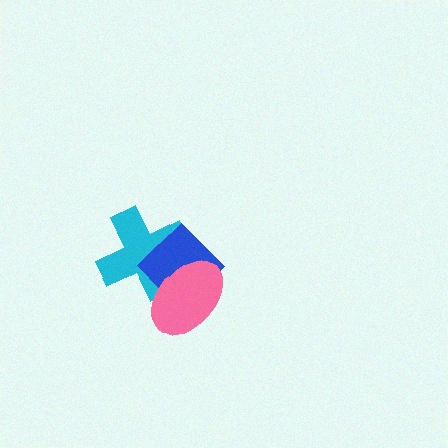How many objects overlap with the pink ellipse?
2 objects overlap with the pink ellipse.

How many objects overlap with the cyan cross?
2 objects overlap with the cyan cross.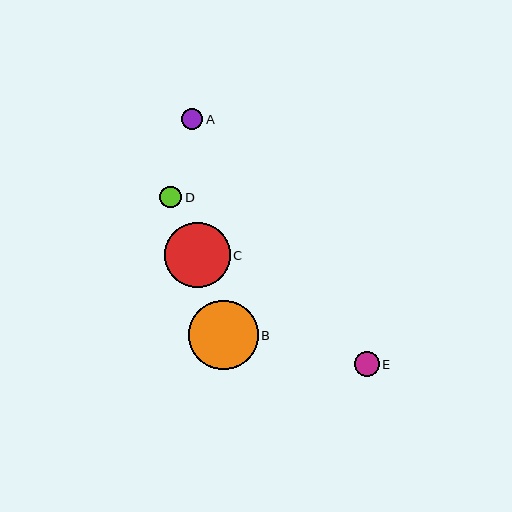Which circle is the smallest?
Circle A is the smallest with a size of approximately 21 pixels.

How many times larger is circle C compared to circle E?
Circle C is approximately 2.7 times the size of circle E.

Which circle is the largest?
Circle B is the largest with a size of approximately 70 pixels.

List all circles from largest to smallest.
From largest to smallest: B, C, E, D, A.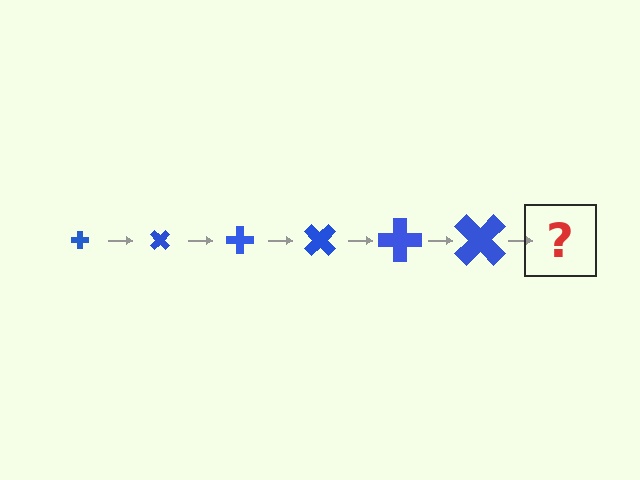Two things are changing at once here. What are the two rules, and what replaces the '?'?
The two rules are that the cross grows larger each step and it rotates 45 degrees each step. The '?' should be a cross, larger than the previous one and rotated 270 degrees from the start.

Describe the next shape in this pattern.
It should be a cross, larger than the previous one and rotated 270 degrees from the start.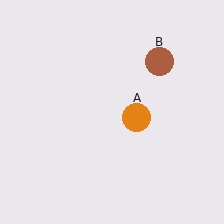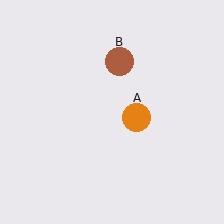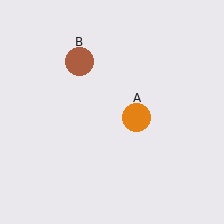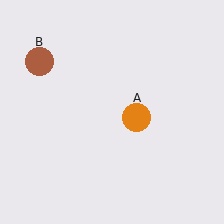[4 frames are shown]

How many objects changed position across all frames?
1 object changed position: brown circle (object B).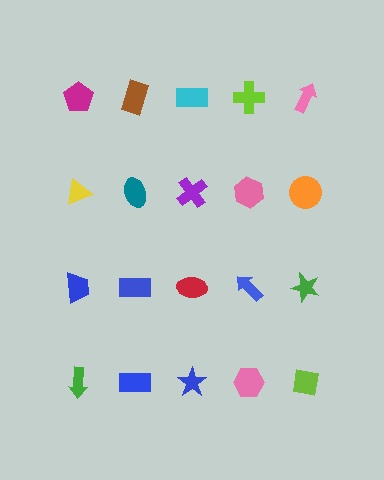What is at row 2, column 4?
A pink hexagon.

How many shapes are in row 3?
5 shapes.